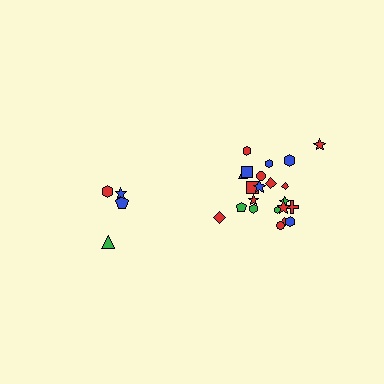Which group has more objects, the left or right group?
The right group.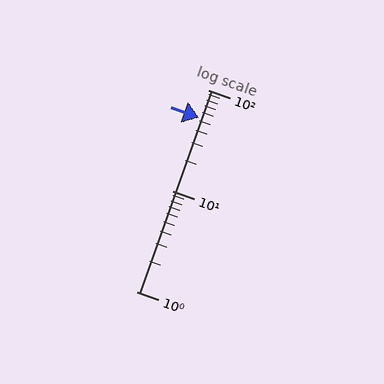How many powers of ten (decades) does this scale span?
The scale spans 2 decades, from 1 to 100.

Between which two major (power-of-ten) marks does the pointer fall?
The pointer is between 10 and 100.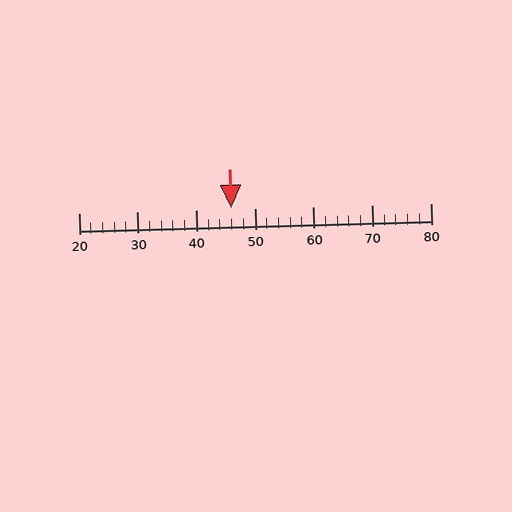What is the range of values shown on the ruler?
The ruler shows values from 20 to 80.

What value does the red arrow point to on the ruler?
The red arrow points to approximately 46.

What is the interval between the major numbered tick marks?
The major tick marks are spaced 10 units apart.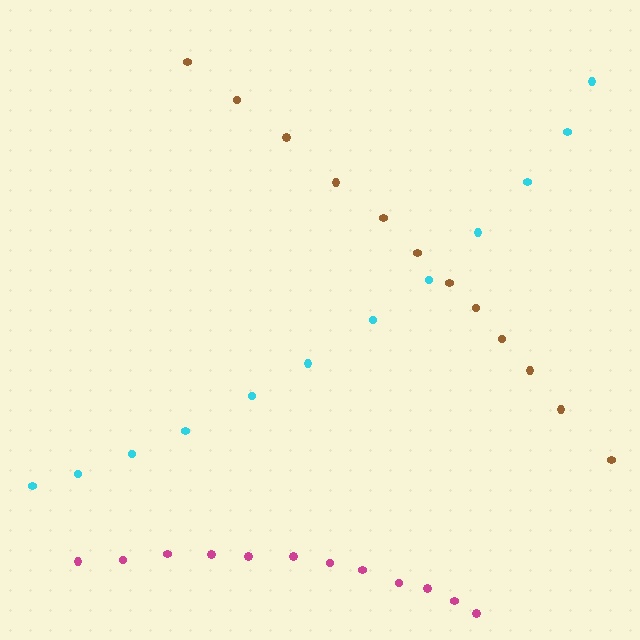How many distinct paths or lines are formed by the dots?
There are 3 distinct paths.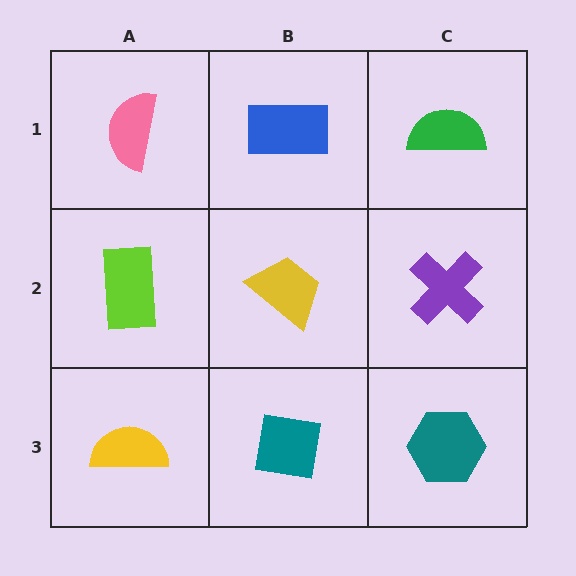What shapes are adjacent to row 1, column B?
A yellow trapezoid (row 2, column B), a pink semicircle (row 1, column A), a green semicircle (row 1, column C).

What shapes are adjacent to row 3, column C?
A purple cross (row 2, column C), a teal square (row 3, column B).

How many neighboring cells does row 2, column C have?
3.